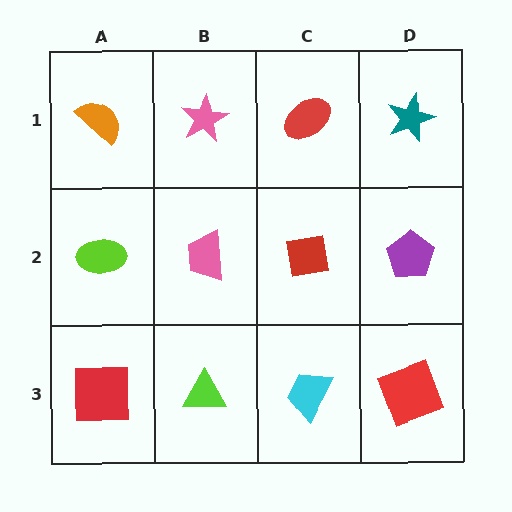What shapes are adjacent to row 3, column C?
A red square (row 2, column C), a lime triangle (row 3, column B), a red square (row 3, column D).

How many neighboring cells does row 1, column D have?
2.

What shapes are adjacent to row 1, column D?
A purple pentagon (row 2, column D), a red ellipse (row 1, column C).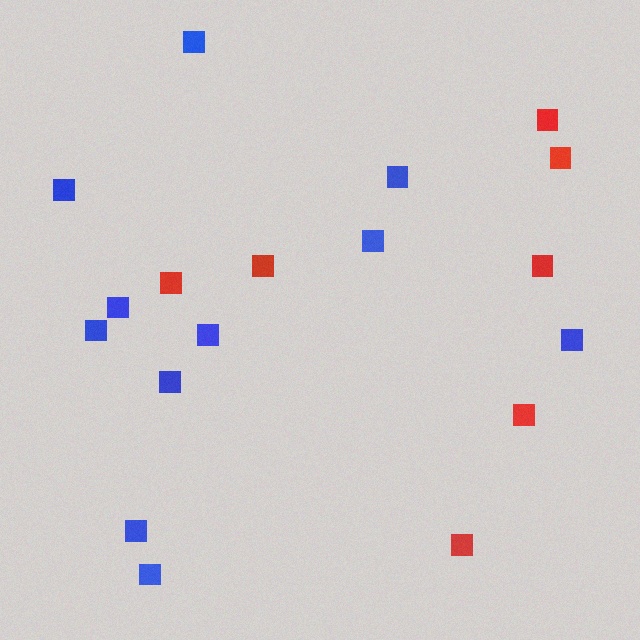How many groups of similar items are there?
There are 2 groups: one group of red squares (7) and one group of blue squares (11).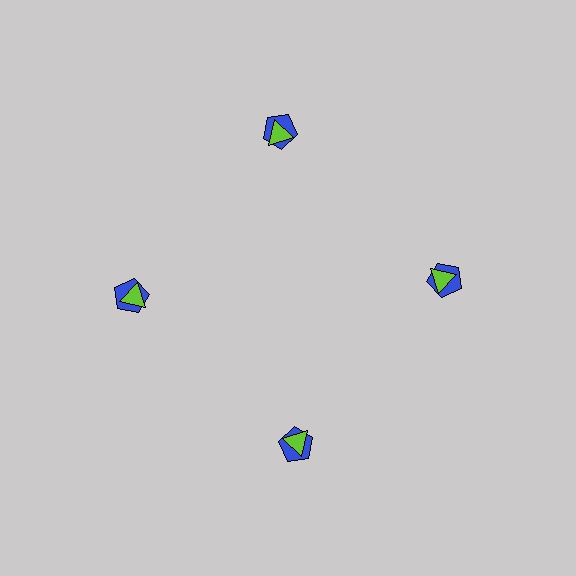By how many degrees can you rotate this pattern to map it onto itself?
The pattern maps onto itself every 90 degrees of rotation.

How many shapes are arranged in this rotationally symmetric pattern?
There are 8 shapes, arranged in 4 groups of 2.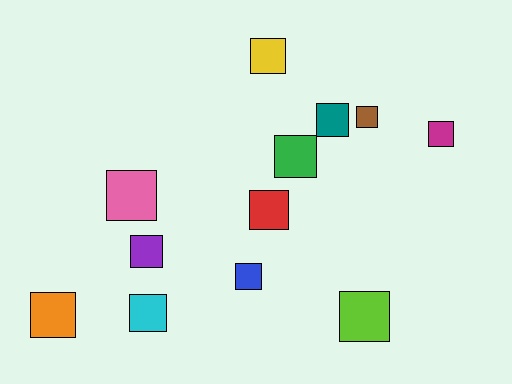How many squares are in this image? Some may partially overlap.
There are 12 squares.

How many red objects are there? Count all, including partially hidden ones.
There is 1 red object.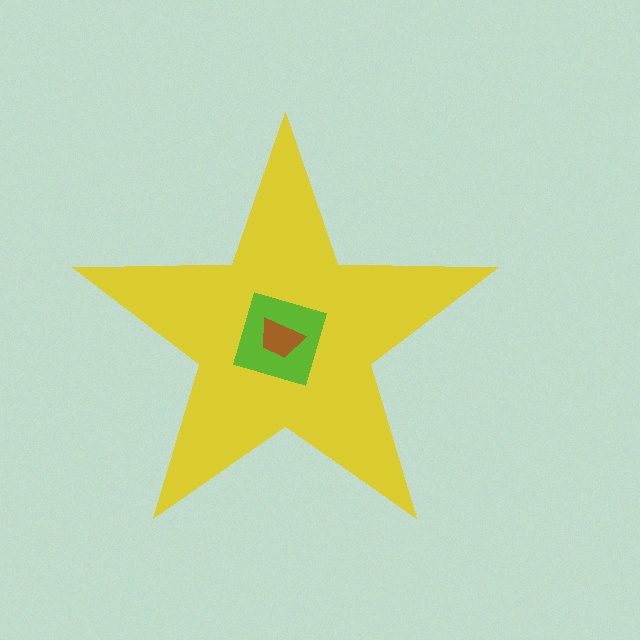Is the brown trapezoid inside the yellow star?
Yes.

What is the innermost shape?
The brown trapezoid.